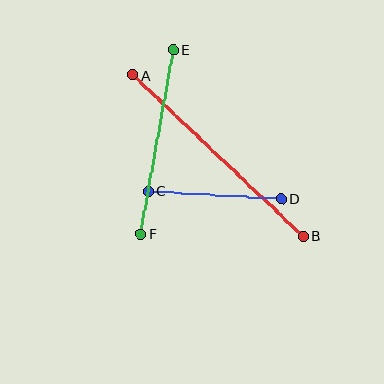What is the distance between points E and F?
The distance is approximately 187 pixels.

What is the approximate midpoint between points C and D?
The midpoint is at approximately (215, 195) pixels.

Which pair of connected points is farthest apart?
Points A and B are farthest apart.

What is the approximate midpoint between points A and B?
The midpoint is at approximately (218, 156) pixels.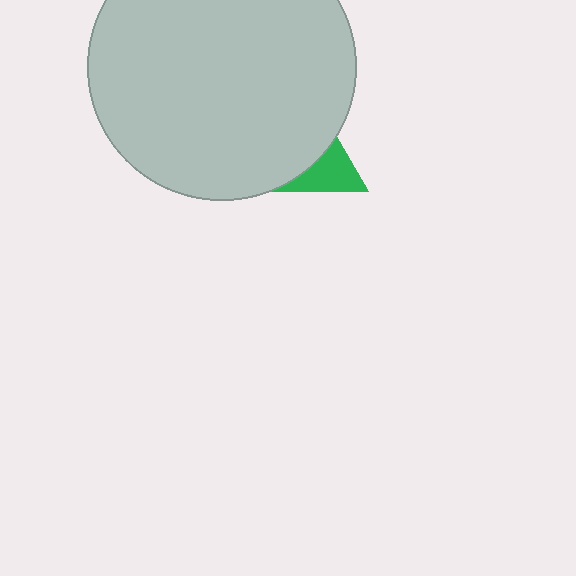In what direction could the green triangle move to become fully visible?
The green triangle could move toward the lower-right. That would shift it out from behind the light gray circle entirely.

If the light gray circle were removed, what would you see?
You would see the complete green triangle.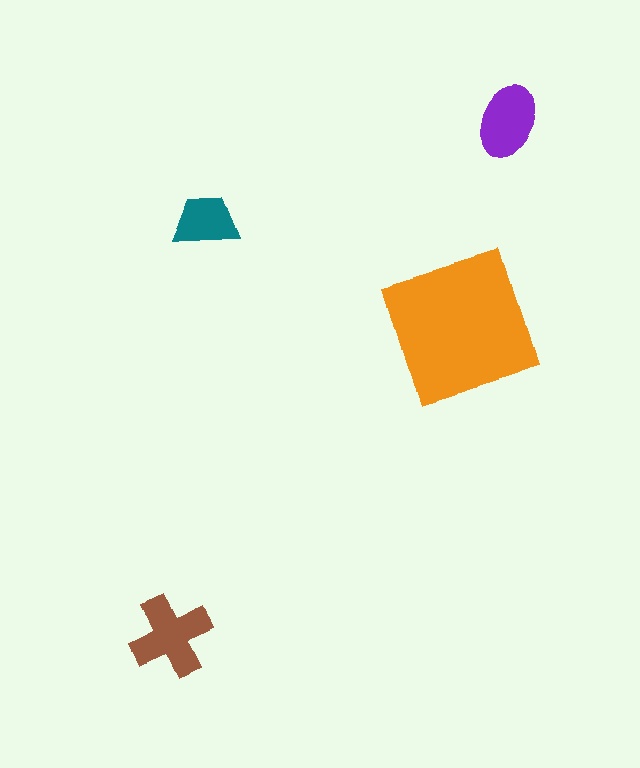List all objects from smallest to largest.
The teal trapezoid, the purple ellipse, the brown cross, the orange square.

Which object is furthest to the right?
The purple ellipse is rightmost.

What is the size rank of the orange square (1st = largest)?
1st.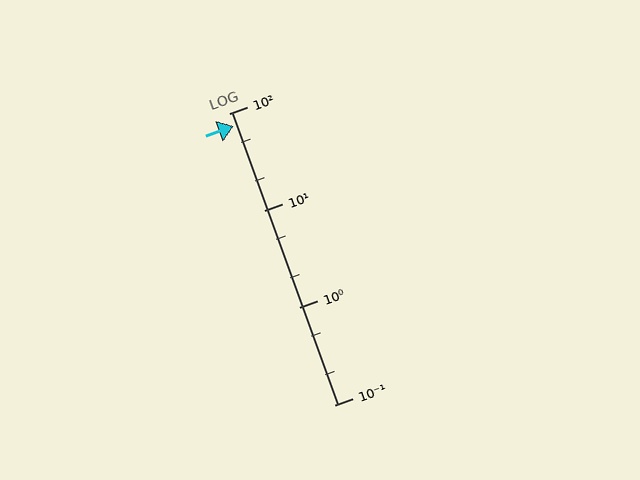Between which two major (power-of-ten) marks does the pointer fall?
The pointer is between 10 and 100.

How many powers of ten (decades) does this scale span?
The scale spans 3 decades, from 0.1 to 100.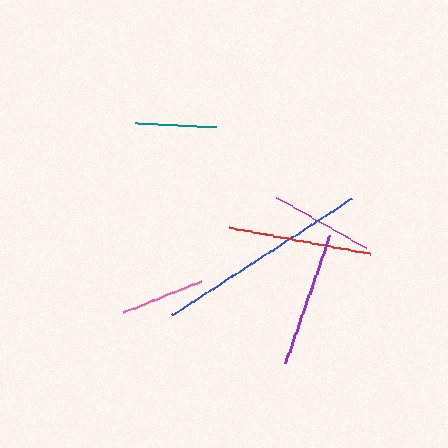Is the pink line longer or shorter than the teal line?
The pink line is longer than the teal line.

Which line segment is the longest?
The blue line is the longest at approximately 215 pixels.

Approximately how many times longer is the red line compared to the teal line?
The red line is approximately 1.8 times the length of the teal line.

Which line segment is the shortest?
The teal line is the shortest at approximately 81 pixels.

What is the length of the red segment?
The red segment is approximately 144 pixels long.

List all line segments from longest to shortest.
From longest to shortest: blue, red, purple, magenta, pink, teal.